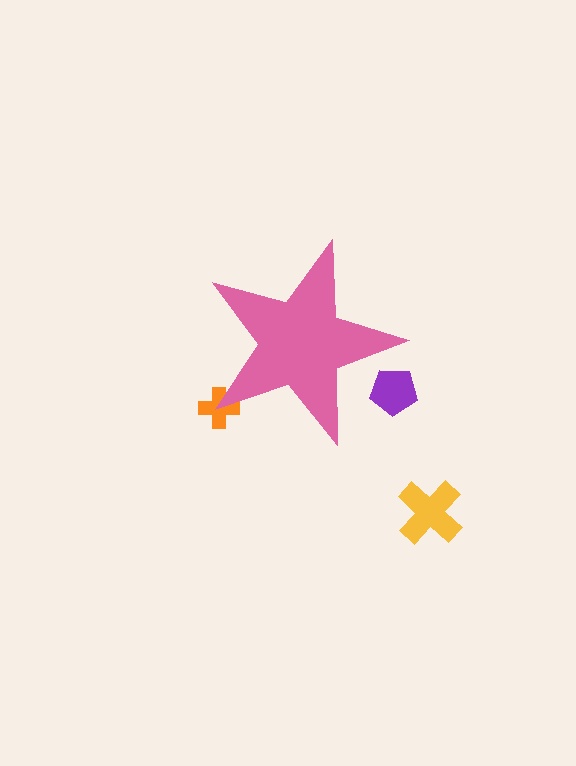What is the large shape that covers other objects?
A pink star.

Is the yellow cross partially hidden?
No, the yellow cross is fully visible.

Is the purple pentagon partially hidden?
Yes, the purple pentagon is partially hidden behind the pink star.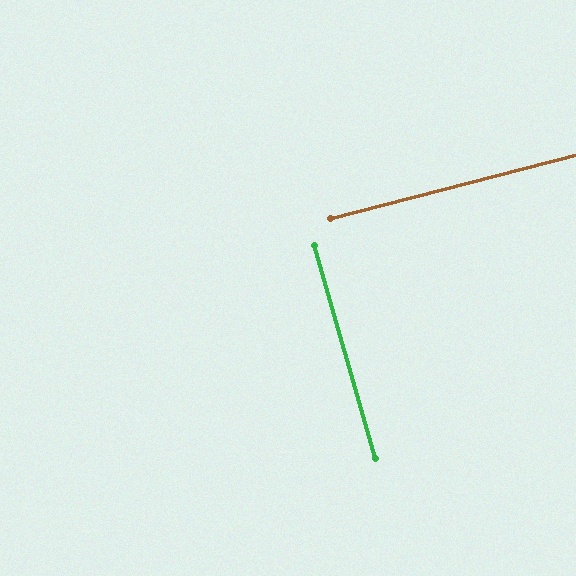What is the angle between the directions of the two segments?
Approximately 88 degrees.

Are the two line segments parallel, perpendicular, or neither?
Perpendicular — they meet at approximately 88°.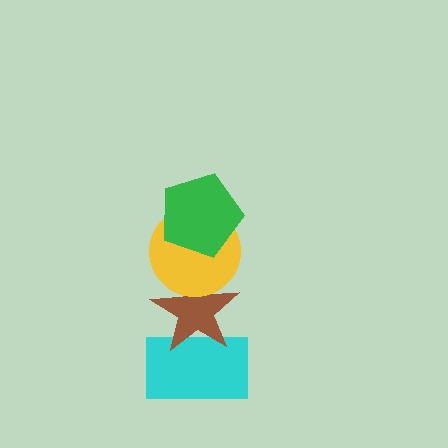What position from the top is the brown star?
The brown star is 3rd from the top.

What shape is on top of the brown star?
The yellow circle is on top of the brown star.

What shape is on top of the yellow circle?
The green pentagon is on top of the yellow circle.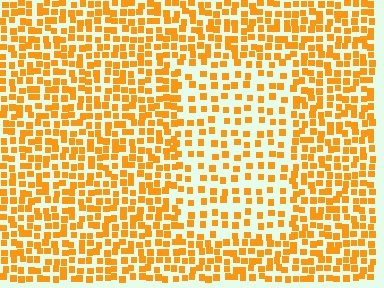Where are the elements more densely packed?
The elements are more densely packed outside the rectangle boundary.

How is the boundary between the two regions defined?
The boundary is defined by a change in element density (approximately 1.8x ratio). All elements are the same color, size, and shape.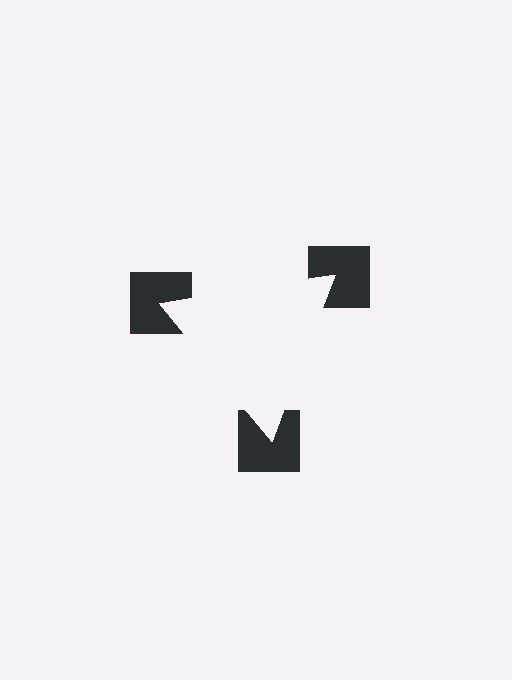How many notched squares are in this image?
There are 3 — one at each vertex of the illusory triangle.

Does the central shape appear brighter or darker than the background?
It typically appears slightly brighter than the background, even though no actual brightness change is drawn.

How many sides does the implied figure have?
3 sides.